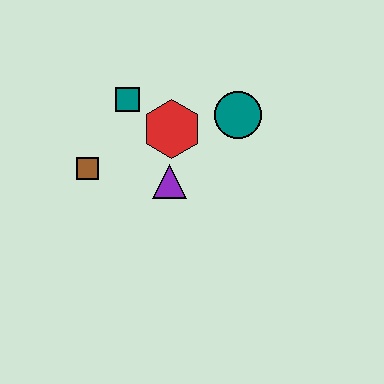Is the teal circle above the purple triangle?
Yes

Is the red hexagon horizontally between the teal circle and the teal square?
Yes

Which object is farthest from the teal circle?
The brown square is farthest from the teal circle.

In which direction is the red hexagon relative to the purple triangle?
The red hexagon is above the purple triangle.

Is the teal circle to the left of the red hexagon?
No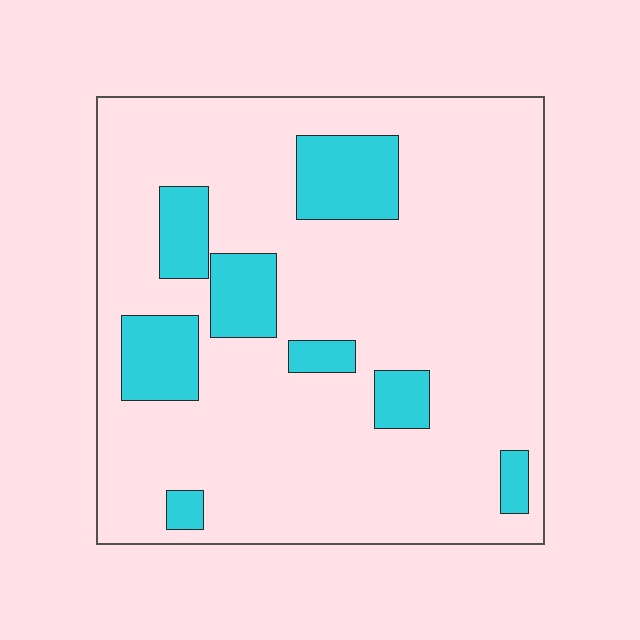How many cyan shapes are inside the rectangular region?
8.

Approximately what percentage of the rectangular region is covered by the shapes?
Approximately 15%.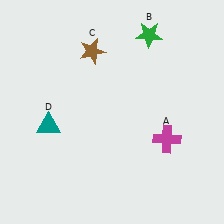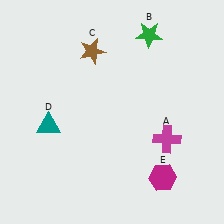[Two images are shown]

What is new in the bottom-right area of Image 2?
A magenta hexagon (E) was added in the bottom-right area of Image 2.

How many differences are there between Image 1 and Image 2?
There is 1 difference between the two images.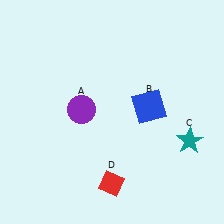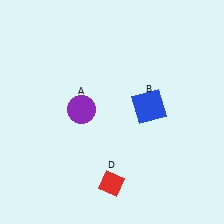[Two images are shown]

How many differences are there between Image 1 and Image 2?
There is 1 difference between the two images.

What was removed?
The teal star (C) was removed in Image 2.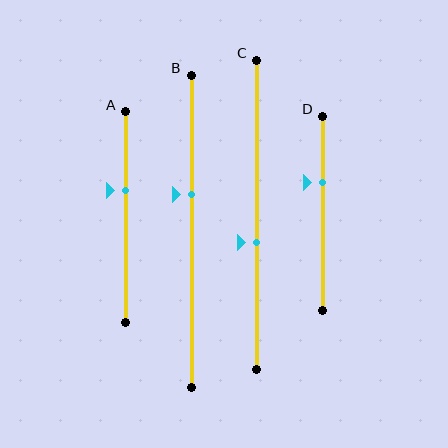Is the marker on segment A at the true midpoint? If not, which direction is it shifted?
No, the marker on segment A is shifted upward by about 13% of the segment length.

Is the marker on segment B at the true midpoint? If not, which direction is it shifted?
No, the marker on segment B is shifted upward by about 12% of the segment length.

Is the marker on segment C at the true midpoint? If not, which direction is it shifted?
No, the marker on segment C is shifted downward by about 9% of the segment length.